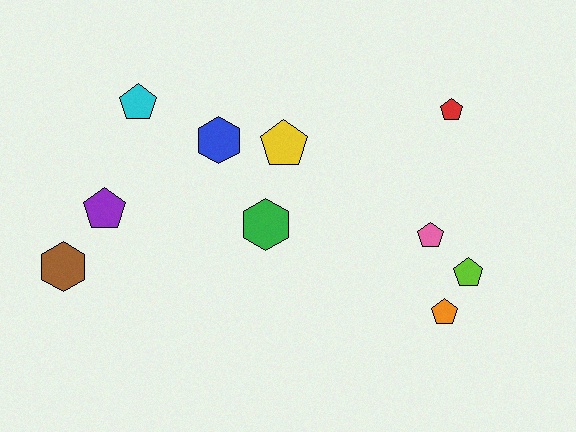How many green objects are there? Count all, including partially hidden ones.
There is 1 green object.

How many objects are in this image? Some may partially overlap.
There are 10 objects.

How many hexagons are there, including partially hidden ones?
There are 3 hexagons.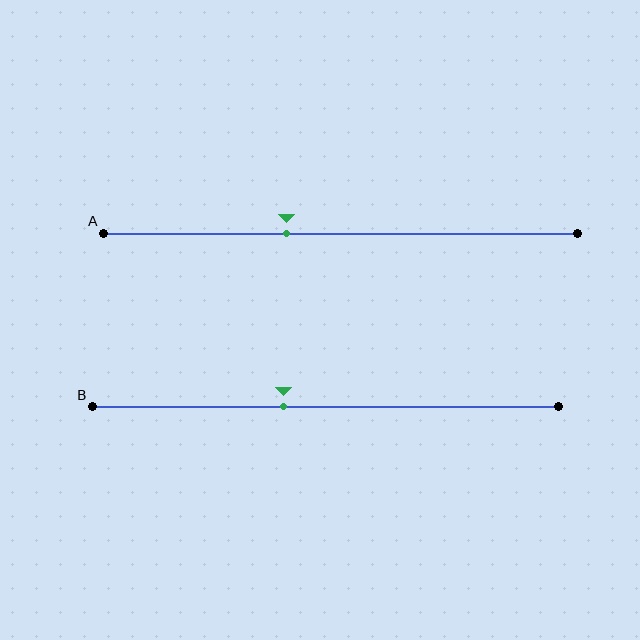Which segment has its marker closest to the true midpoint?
Segment B has its marker closest to the true midpoint.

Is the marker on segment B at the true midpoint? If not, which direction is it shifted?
No, the marker on segment B is shifted to the left by about 9% of the segment length.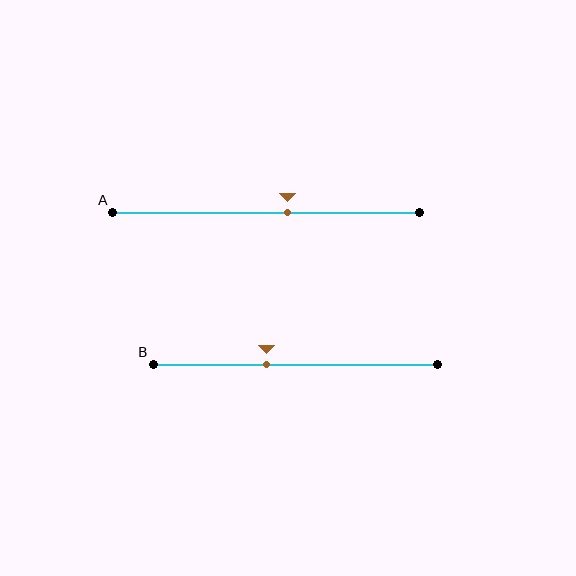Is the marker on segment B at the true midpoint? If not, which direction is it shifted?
No, the marker on segment B is shifted to the left by about 10% of the segment length.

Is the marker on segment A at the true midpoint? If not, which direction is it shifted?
No, the marker on segment A is shifted to the right by about 7% of the segment length.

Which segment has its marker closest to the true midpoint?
Segment A has its marker closest to the true midpoint.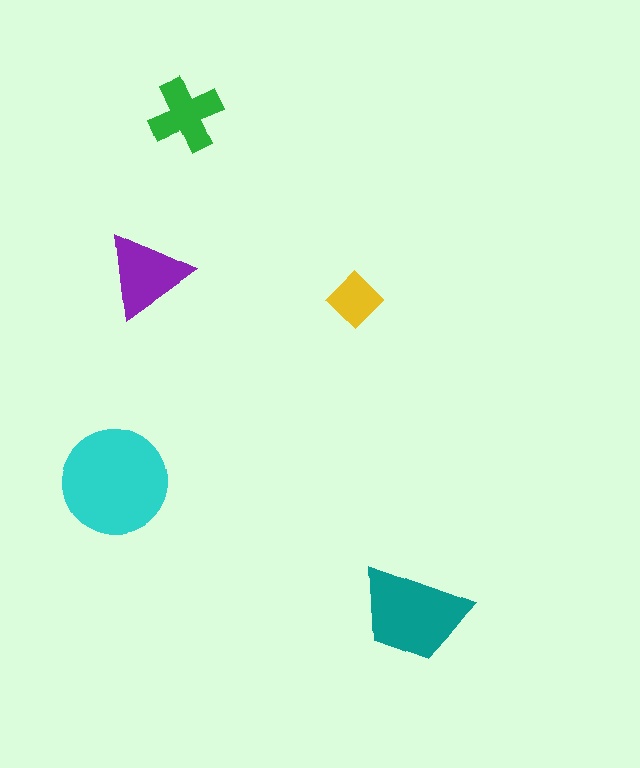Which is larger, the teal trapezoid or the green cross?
The teal trapezoid.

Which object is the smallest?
The yellow diamond.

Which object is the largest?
The cyan circle.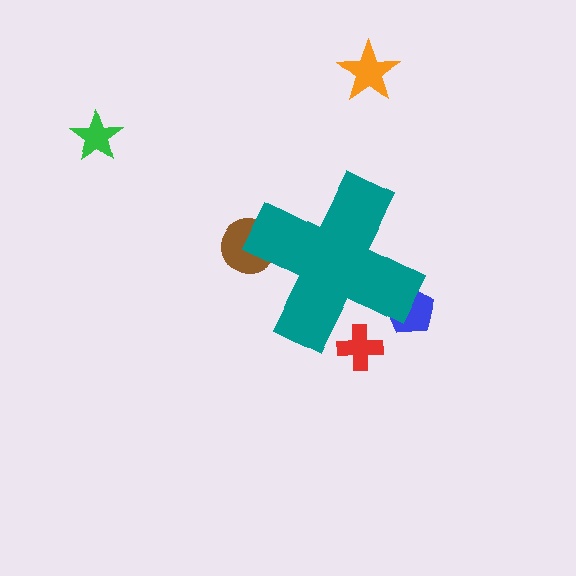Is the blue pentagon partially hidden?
Yes, the blue pentagon is partially hidden behind the teal cross.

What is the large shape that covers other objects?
A teal cross.